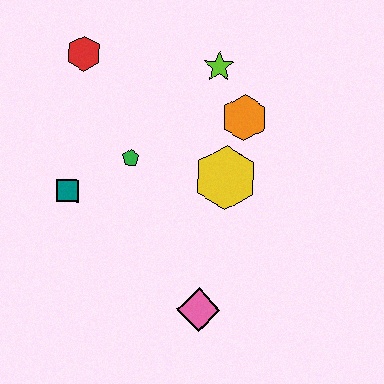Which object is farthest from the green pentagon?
The pink diamond is farthest from the green pentagon.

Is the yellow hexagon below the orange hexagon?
Yes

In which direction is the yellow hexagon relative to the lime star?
The yellow hexagon is below the lime star.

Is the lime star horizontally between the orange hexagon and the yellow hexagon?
No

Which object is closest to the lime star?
The orange hexagon is closest to the lime star.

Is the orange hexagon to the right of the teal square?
Yes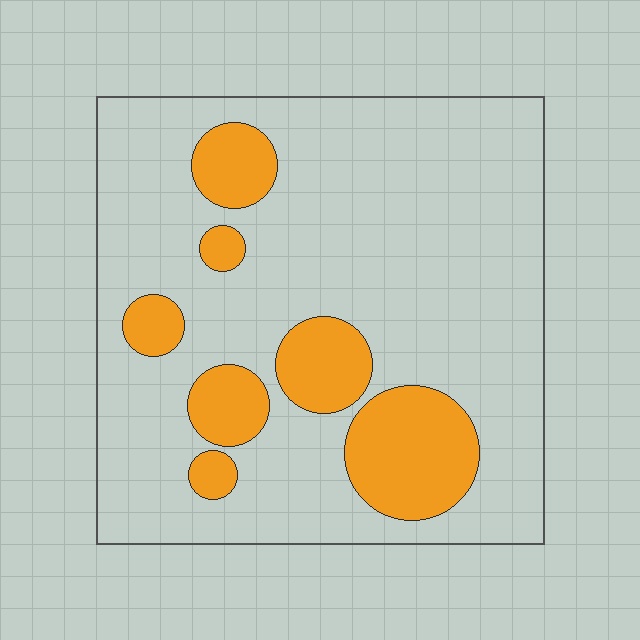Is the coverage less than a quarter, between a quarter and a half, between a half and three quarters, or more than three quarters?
Less than a quarter.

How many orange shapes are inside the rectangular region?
7.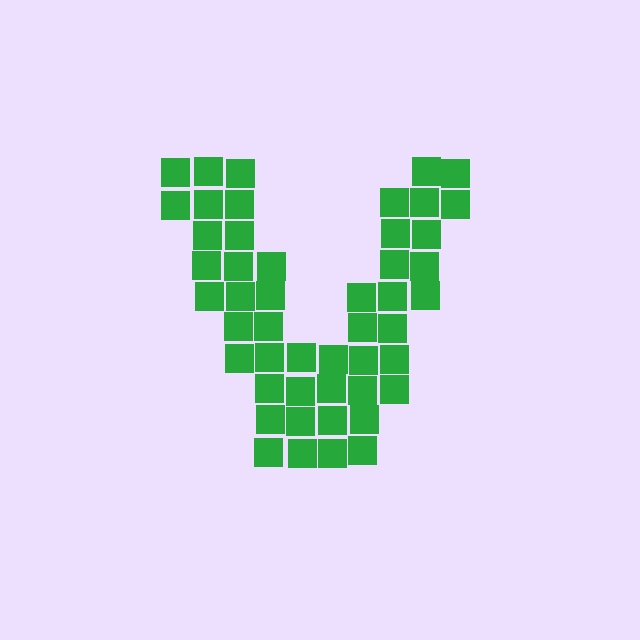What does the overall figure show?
The overall figure shows the letter V.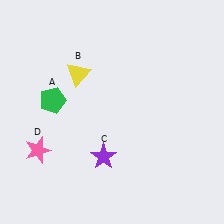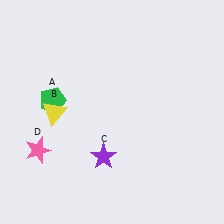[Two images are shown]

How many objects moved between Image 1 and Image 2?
1 object moved between the two images.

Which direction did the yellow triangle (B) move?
The yellow triangle (B) moved down.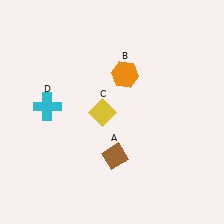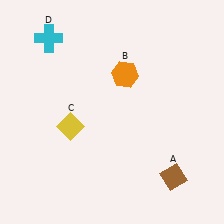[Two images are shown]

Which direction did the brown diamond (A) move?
The brown diamond (A) moved right.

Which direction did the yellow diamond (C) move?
The yellow diamond (C) moved left.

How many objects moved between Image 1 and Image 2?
3 objects moved between the two images.